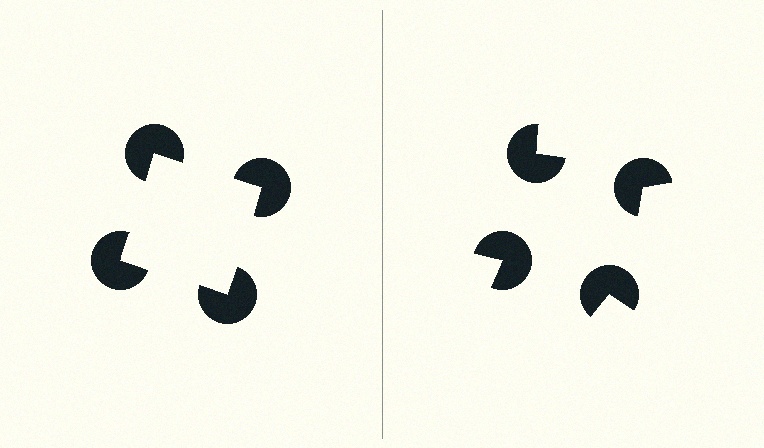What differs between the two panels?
The pac-man discs are positioned identically on both sides; only the wedge orientations differ. On the left they align to a square; on the right they are misaligned.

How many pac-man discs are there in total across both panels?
8 — 4 on each side.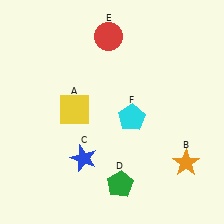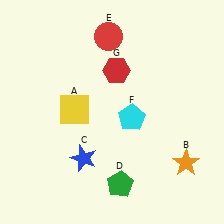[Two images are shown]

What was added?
A red hexagon (G) was added in Image 2.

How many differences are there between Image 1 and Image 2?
There is 1 difference between the two images.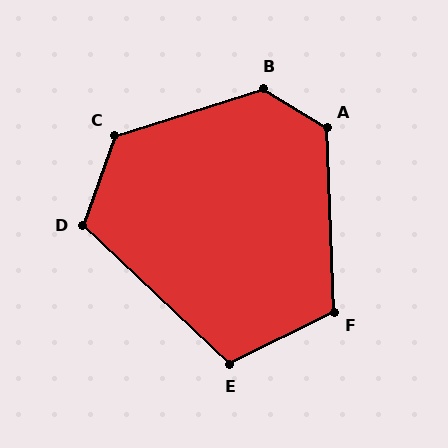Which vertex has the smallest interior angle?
E, at approximately 110 degrees.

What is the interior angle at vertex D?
Approximately 114 degrees (obtuse).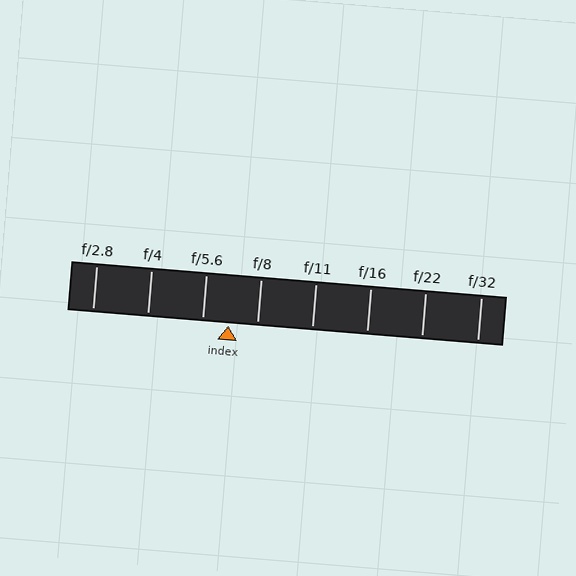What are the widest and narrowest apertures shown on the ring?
The widest aperture shown is f/2.8 and the narrowest is f/32.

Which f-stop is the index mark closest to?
The index mark is closest to f/5.6.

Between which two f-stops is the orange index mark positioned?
The index mark is between f/5.6 and f/8.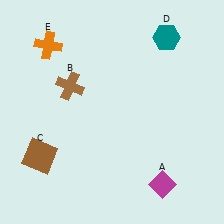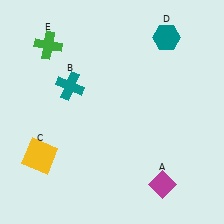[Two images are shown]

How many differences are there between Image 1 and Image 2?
There are 3 differences between the two images.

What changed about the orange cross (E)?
In Image 1, E is orange. In Image 2, it changed to green.